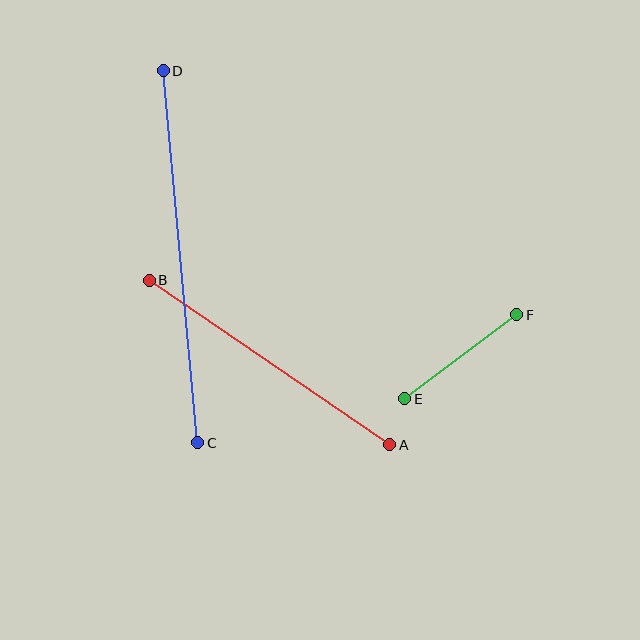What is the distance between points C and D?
The distance is approximately 373 pixels.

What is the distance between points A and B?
The distance is approximately 291 pixels.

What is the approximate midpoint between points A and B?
The midpoint is at approximately (269, 362) pixels.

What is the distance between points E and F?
The distance is approximately 140 pixels.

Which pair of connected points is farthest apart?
Points C and D are farthest apart.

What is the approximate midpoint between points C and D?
The midpoint is at approximately (180, 257) pixels.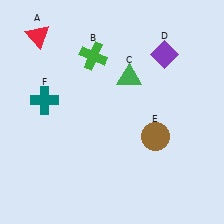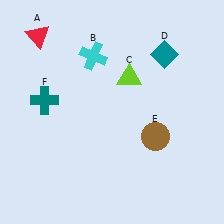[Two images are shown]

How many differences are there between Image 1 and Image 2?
There are 3 differences between the two images.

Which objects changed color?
B changed from green to cyan. C changed from green to lime. D changed from purple to teal.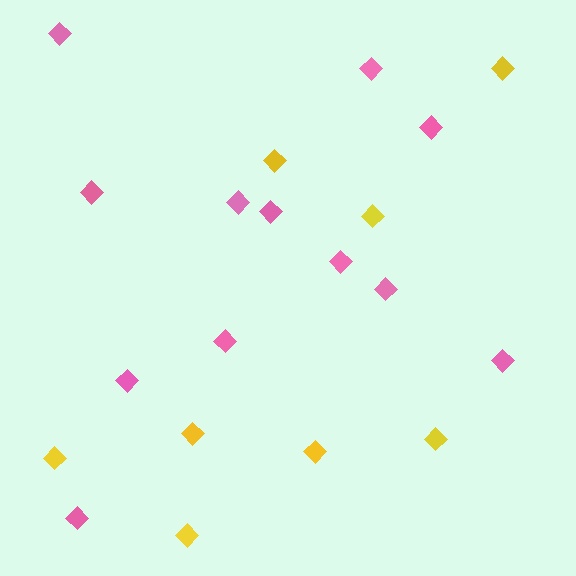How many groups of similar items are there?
There are 2 groups: one group of yellow diamonds (8) and one group of pink diamonds (12).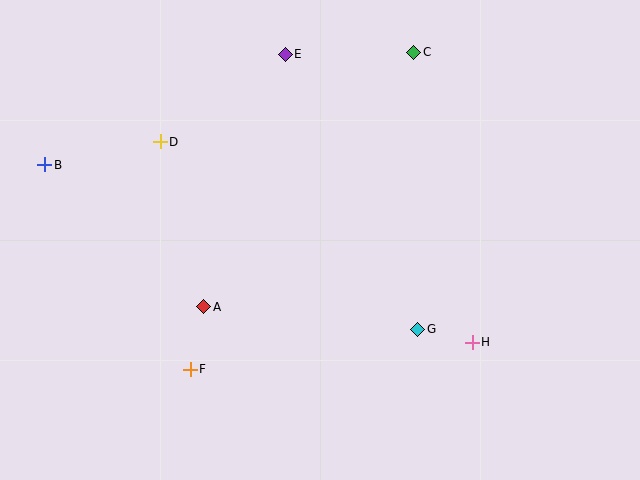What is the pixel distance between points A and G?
The distance between A and G is 215 pixels.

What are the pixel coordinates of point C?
Point C is at (414, 52).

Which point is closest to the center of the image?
Point G at (418, 329) is closest to the center.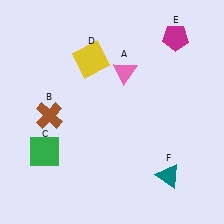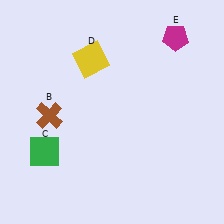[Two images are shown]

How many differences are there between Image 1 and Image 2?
There are 2 differences between the two images.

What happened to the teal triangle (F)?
The teal triangle (F) was removed in Image 2. It was in the bottom-right area of Image 1.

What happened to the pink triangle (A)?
The pink triangle (A) was removed in Image 2. It was in the top-right area of Image 1.